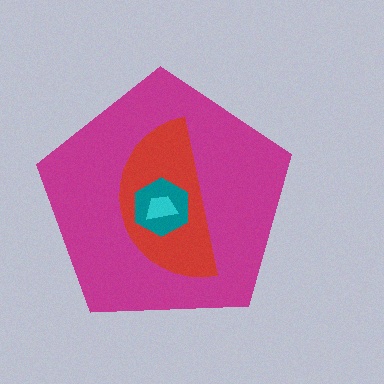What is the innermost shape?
The cyan trapezoid.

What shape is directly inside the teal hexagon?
The cyan trapezoid.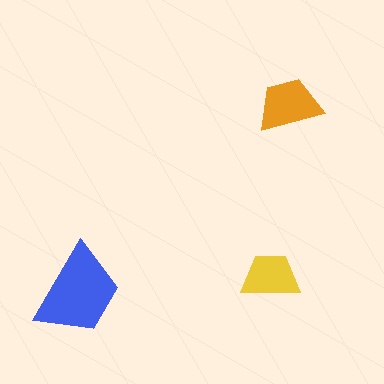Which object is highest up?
The orange trapezoid is topmost.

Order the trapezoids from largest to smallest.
the blue one, the orange one, the yellow one.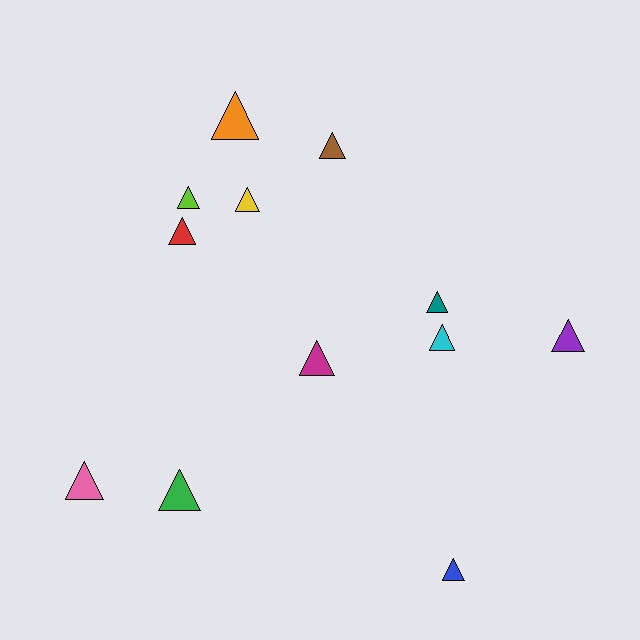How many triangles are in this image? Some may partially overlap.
There are 12 triangles.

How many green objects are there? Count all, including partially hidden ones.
There is 1 green object.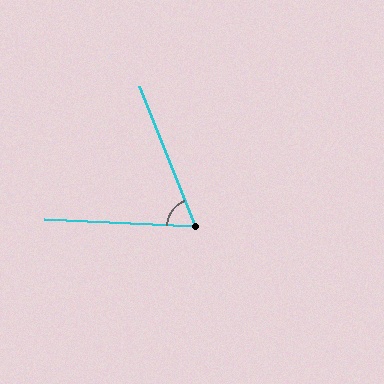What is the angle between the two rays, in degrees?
Approximately 66 degrees.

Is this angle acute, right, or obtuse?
It is acute.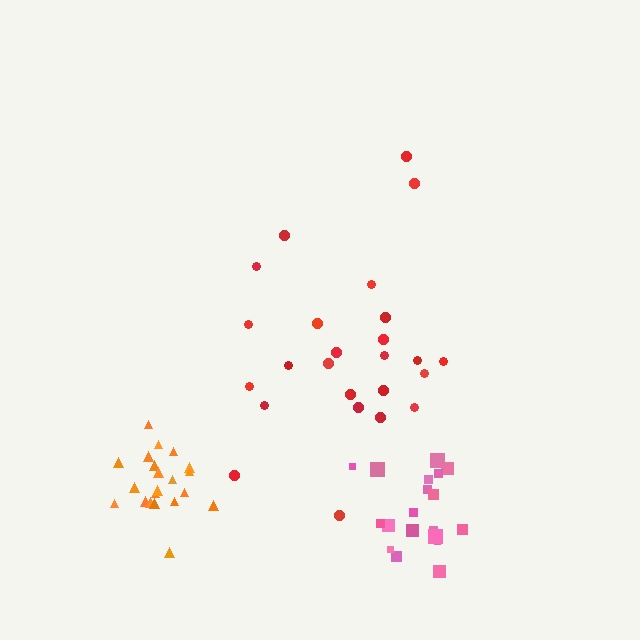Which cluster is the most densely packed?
Orange.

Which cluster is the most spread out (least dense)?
Red.